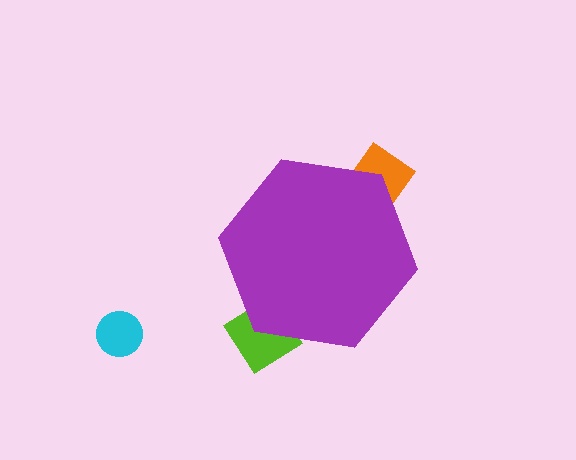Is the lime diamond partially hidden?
Yes, the lime diamond is partially hidden behind the purple hexagon.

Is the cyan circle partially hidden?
No, the cyan circle is fully visible.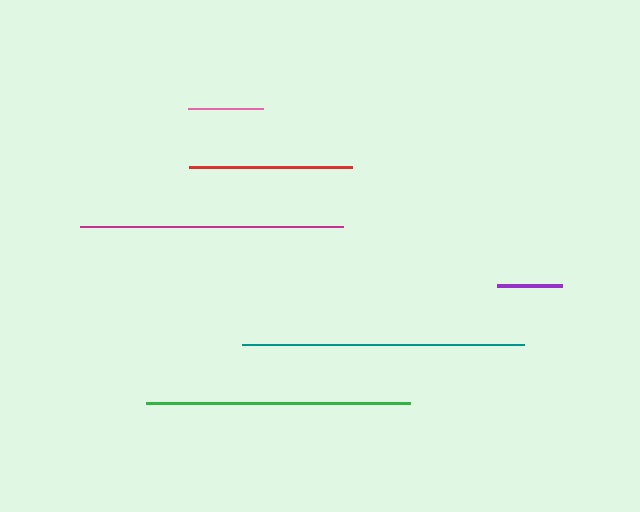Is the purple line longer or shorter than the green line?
The green line is longer than the purple line.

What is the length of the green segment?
The green segment is approximately 264 pixels long.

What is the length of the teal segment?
The teal segment is approximately 282 pixels long.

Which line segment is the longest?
The teal line is the longest at approximately 282 pixels.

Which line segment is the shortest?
The purple line is the shortest at approximately 65 pixels.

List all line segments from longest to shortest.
From longest to shortest: teal, green, magenta, red, pink, purple.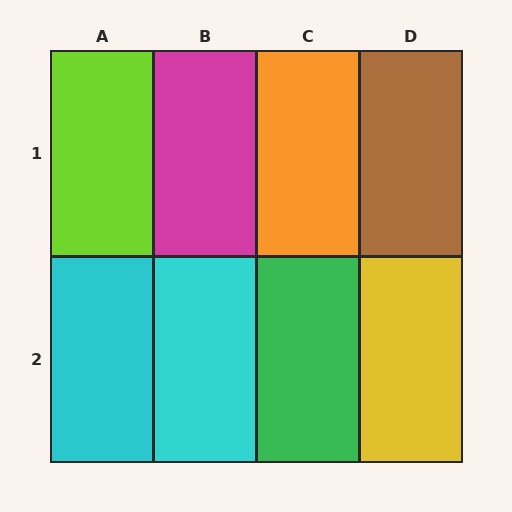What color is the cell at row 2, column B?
Cyan.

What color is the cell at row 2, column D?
Yellow.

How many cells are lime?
1 cell is lime.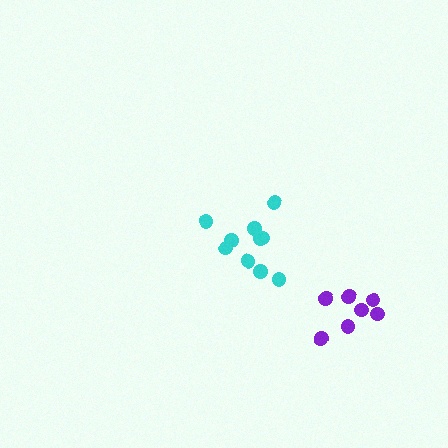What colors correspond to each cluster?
The clusters are colored: cyan, purple.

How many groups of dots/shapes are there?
There are 2 groups.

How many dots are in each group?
Group 1: 10 dots, Group 2: 7 dots (17 total).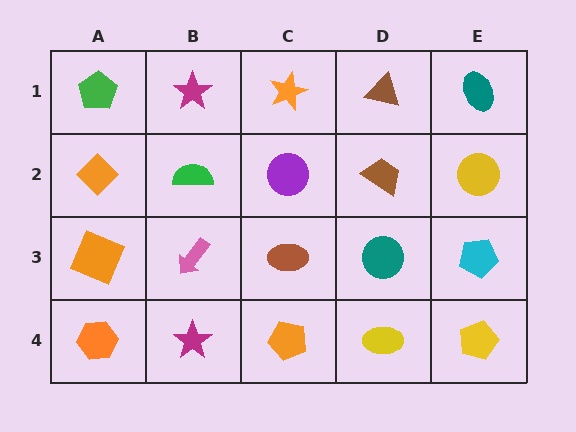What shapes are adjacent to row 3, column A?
An orange diamond (row 2, column A), an orange hexagon (row 4, column A), a pink arrow (row 3, column B).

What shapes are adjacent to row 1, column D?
A brown trapezoid (row 2, column D), an orange star (row 1, column C), a teal ellipse (row 1, column E).